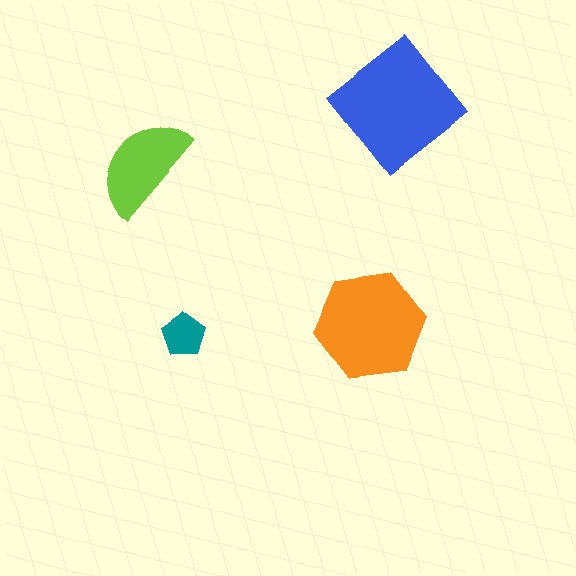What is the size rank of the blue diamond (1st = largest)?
1st.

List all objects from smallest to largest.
The teal pentagon, the lime semicircle, the orange hexagon, the blue diamond.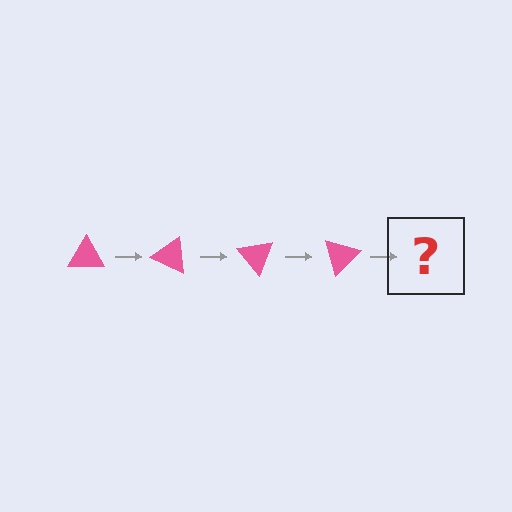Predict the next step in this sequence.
The next step is a pink triangle rotated 100 degrees.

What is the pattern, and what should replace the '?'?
The pattern is that the triangle rotates 25 degrees each step. The '?' should be a pink triangle rotated 100 degrees.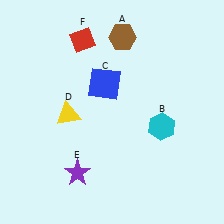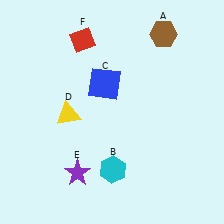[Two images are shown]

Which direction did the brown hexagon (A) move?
The brown hexagon (A) moved right.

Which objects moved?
The objects that moved are: the brown hexagon (A), the cyan hexagon (B).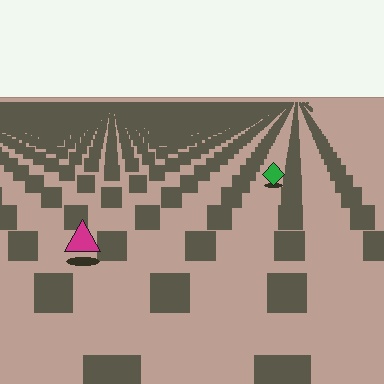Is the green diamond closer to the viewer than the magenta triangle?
No. The magenta triangle is closer — you can tell from the texture gradient: the ground texture is coarser near it.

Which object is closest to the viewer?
The magenta triangle is closest. The texture marks near it are larger and more spread out.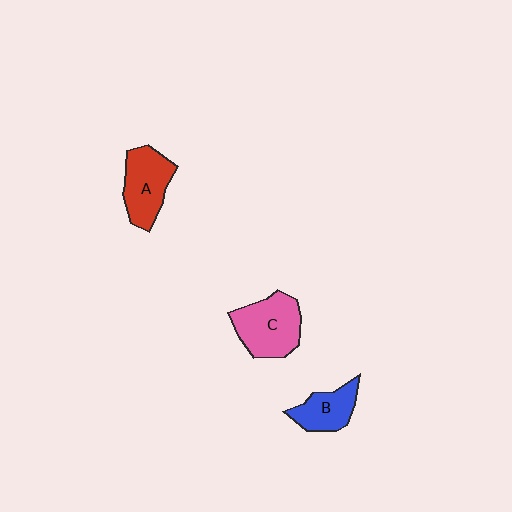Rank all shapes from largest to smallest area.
From largest to smallest: C (pink), A (red), B (blue).